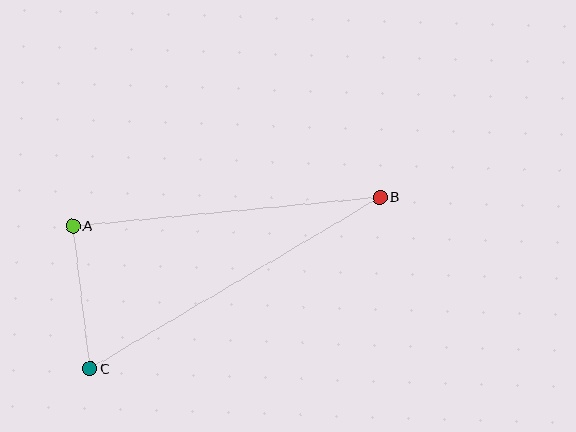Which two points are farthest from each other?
Points B and C are farthest from each other.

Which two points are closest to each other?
Points A and C are closest to each other.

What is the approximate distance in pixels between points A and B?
The distance between A and B is approximately 308 pixels.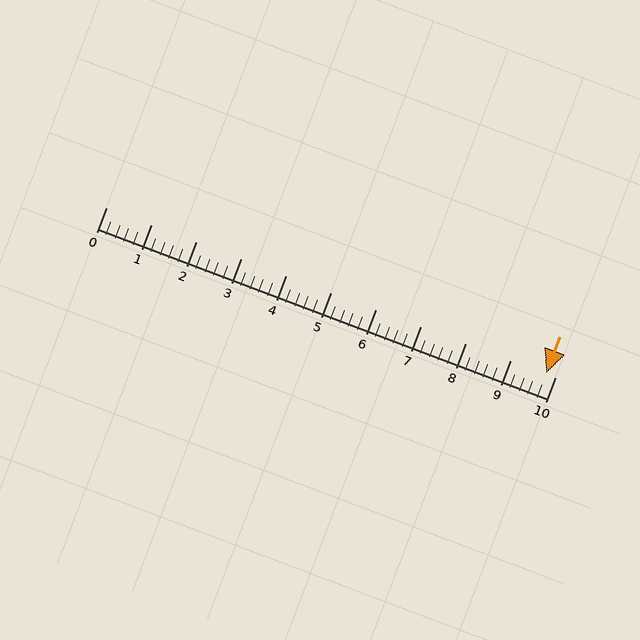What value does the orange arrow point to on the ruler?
The orange arrow points to approximately 9.8.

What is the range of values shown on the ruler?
The ruler shows values from 0 to 10.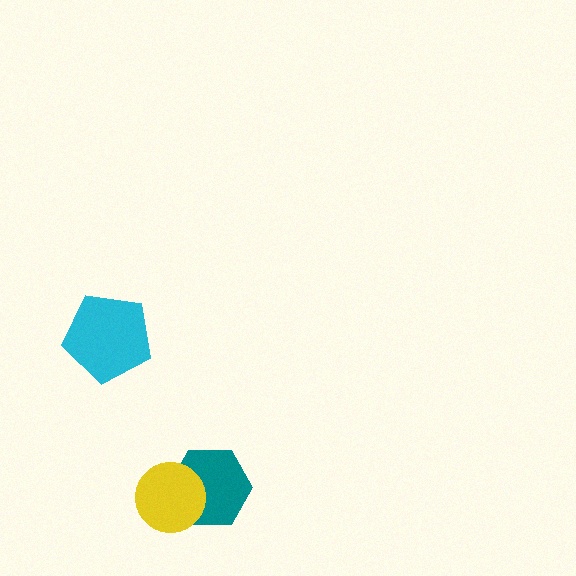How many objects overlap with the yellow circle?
1 object overlaps with the yellow circle.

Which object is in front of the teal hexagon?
The yellow circle is in front of the teal hexagon.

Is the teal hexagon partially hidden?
Yes, it is partially covered by another shape.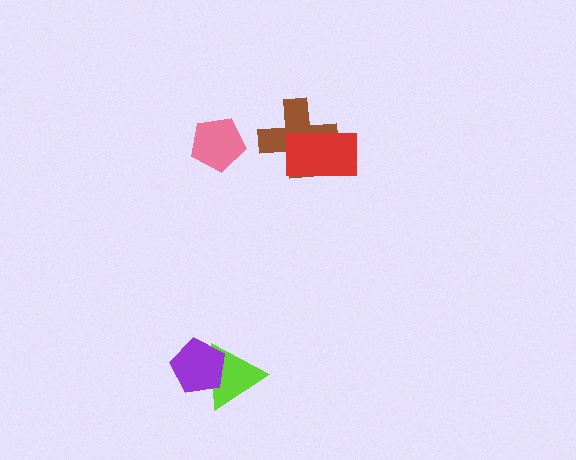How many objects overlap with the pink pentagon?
0 objects overlap with the pink pentagon.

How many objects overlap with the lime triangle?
1 object overlaps with the lime triangle.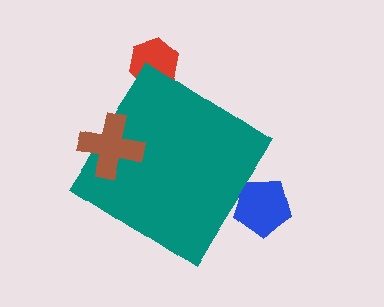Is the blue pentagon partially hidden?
Yes, the blue pentagon is partially hidden behind the teal diamond.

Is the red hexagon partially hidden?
Yes, the red hexagon is partially hidden behind the teal diamond.